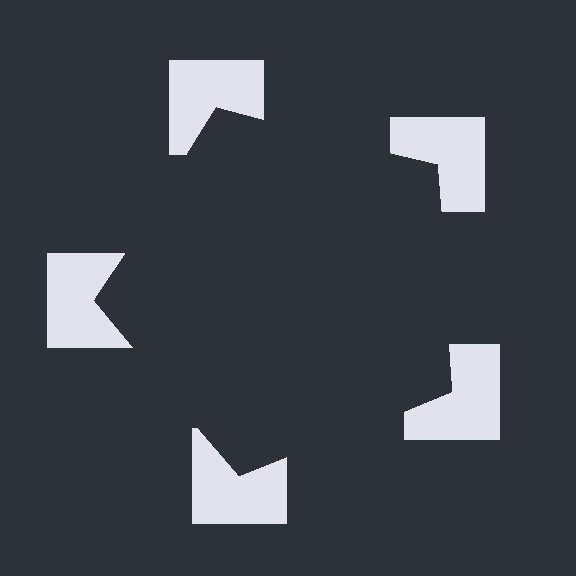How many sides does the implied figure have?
5 sides.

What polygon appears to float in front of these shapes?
An illusory pentagon — its edges are inferred from the aligned wedge cuts in the notched squares, not physically drawn.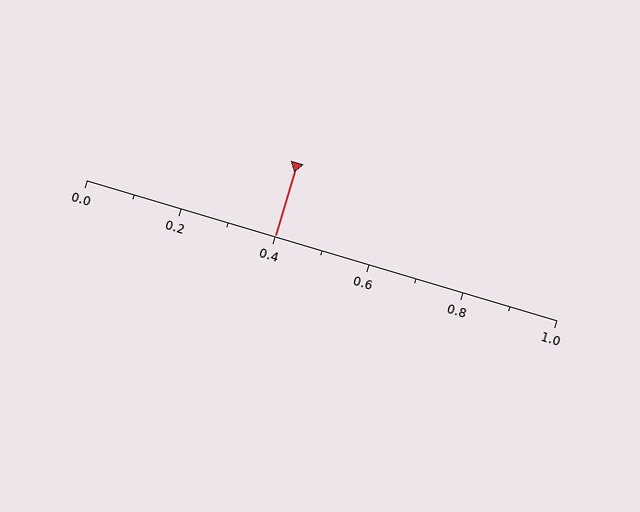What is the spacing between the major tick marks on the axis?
The major ticks are spaced 0.2 apart.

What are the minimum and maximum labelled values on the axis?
The axis runs from 0.0 to 1.0.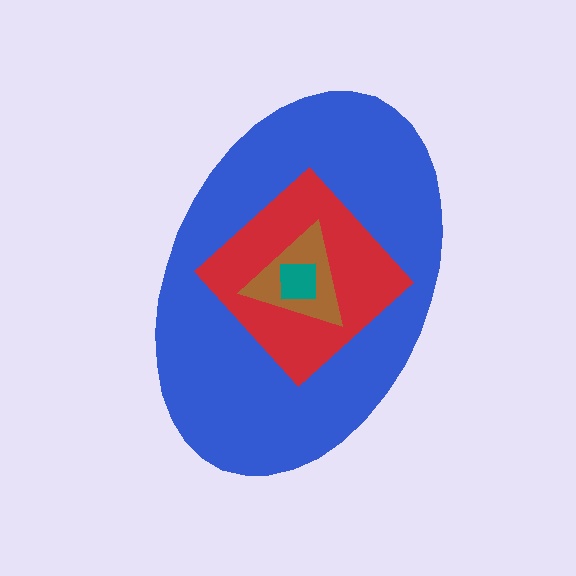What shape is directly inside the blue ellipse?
The red diamond.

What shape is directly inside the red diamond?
The brown triangle.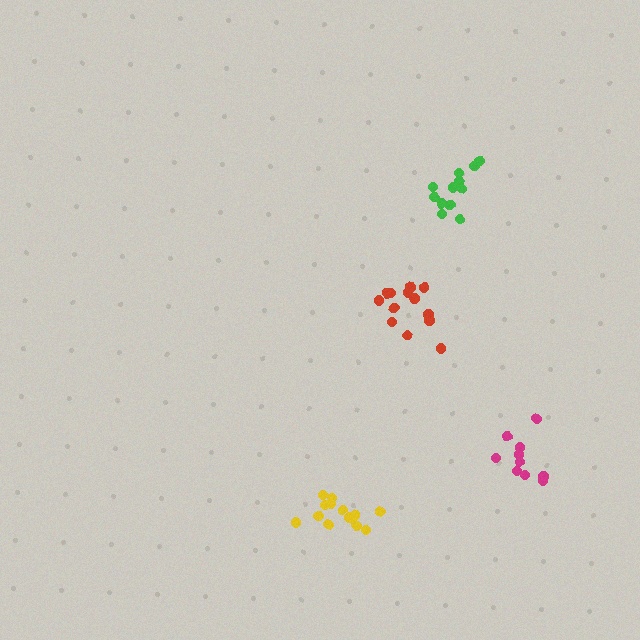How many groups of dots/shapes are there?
There are 4 groups.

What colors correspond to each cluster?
The clusters are colored: red, yellow, magenta, green.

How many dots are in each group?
Group 1: 13 dots, Group 2: 13 dots, Group 3: 10 dots, Group 4: 12 dots (48 total).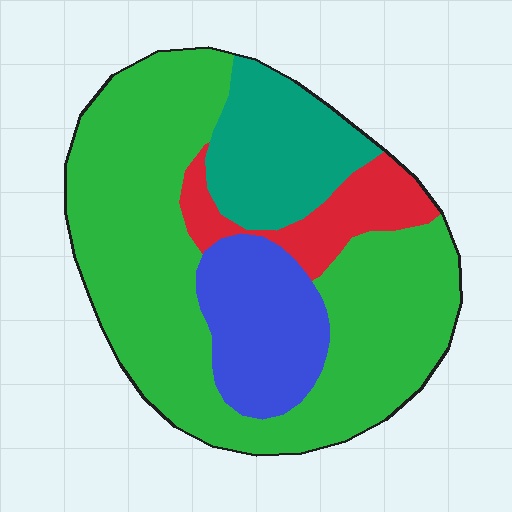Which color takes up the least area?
Red, at roughly 10%.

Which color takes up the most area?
Green, at roughly 60%.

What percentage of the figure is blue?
Blue covers roughly 15% of the figure.